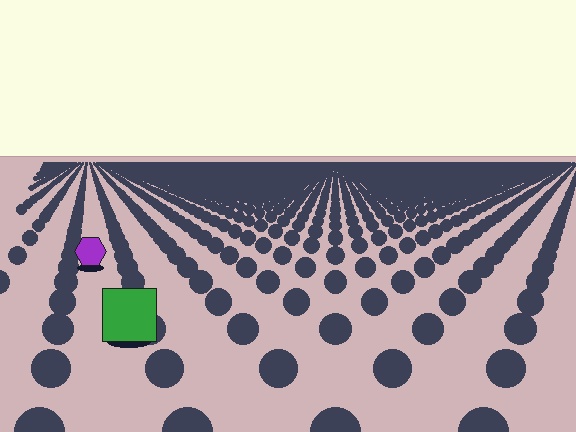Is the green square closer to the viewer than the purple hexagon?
Yes. The green square is closer — you can tell from the texture gradient: the ground texture is coarser near it.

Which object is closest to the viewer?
The green square is closest. The texture marks near it are larger and more spread out.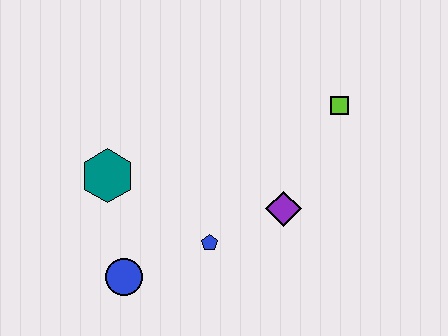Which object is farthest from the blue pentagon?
The lime square is farthest from the blue pentagon.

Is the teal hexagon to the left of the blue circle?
Yes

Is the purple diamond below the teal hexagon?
Yes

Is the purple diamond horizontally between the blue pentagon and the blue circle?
No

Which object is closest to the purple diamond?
The blue pentagon is closest to the purple diamond.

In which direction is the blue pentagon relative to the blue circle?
The blue pentagon is to the right of the blue circle.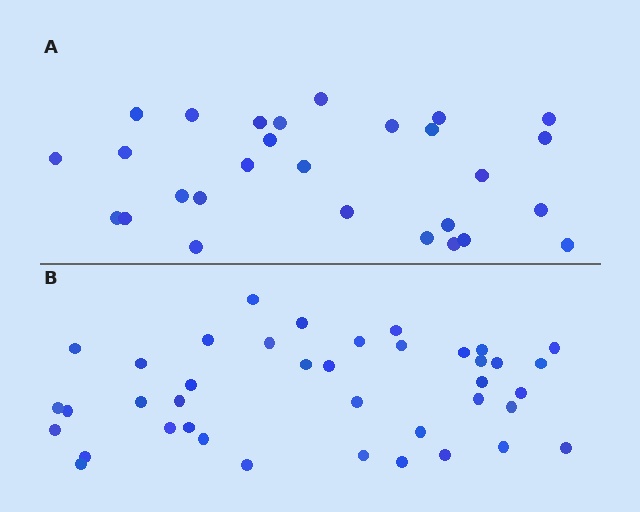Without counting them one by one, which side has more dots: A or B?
Region B (the bottom region) has more dots.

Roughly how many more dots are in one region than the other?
Region B has roughly 12 or so more dots than region A.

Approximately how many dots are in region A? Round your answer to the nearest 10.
About 30 dots. (The exact count is 28, which rounds to 30.)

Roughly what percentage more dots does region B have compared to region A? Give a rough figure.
About 45% more.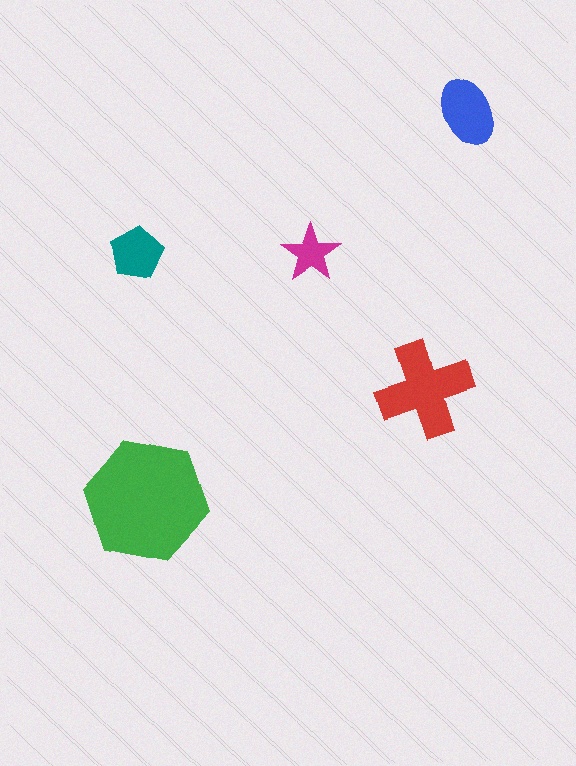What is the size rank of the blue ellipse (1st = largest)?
3rd.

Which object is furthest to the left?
The teal pentagon is leftmost.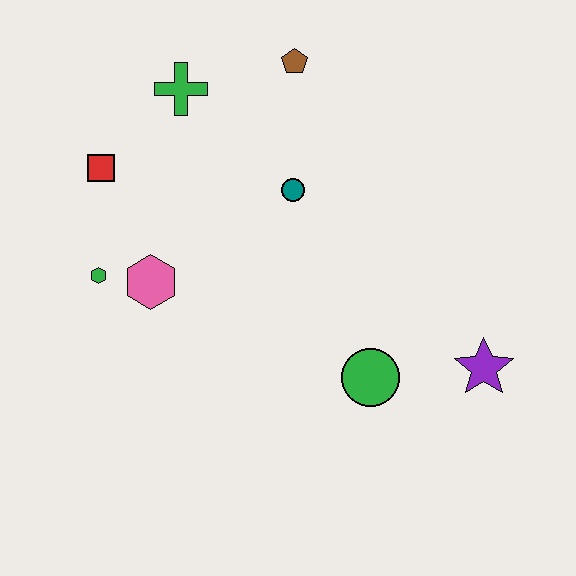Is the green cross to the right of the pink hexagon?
Yes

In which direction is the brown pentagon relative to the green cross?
The brown pentagon is to the right of the green cross.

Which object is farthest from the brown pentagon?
The purple star is farthest from the brown pentagon.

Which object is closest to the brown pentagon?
The green cross is closest to the brown pentagon.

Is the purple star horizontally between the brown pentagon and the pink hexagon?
No